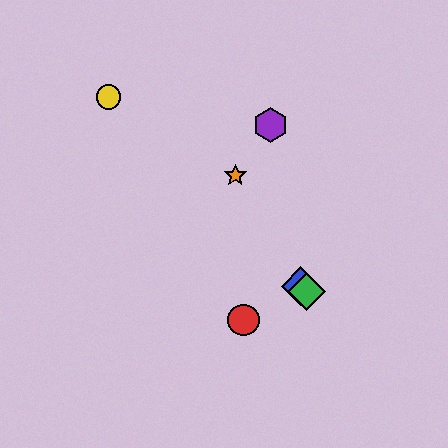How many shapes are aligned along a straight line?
3 shapes (the blue diamond, the green diamond, the yellow circle) are aligned along a straight line.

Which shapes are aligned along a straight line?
The blue diamond, the green diamond, the yellow circle are aligned along a straight line.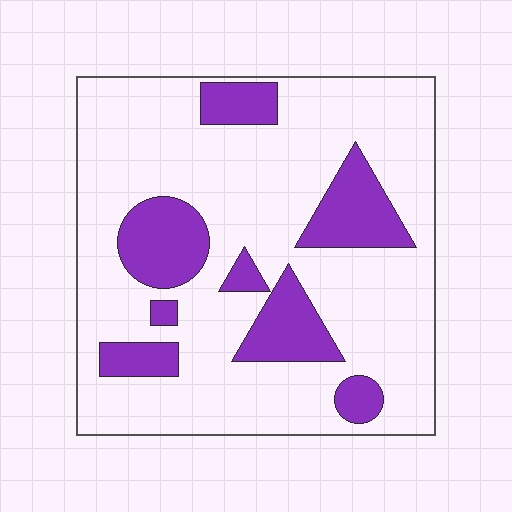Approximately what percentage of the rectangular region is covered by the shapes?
Approximately 25%.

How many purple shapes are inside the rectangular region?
8.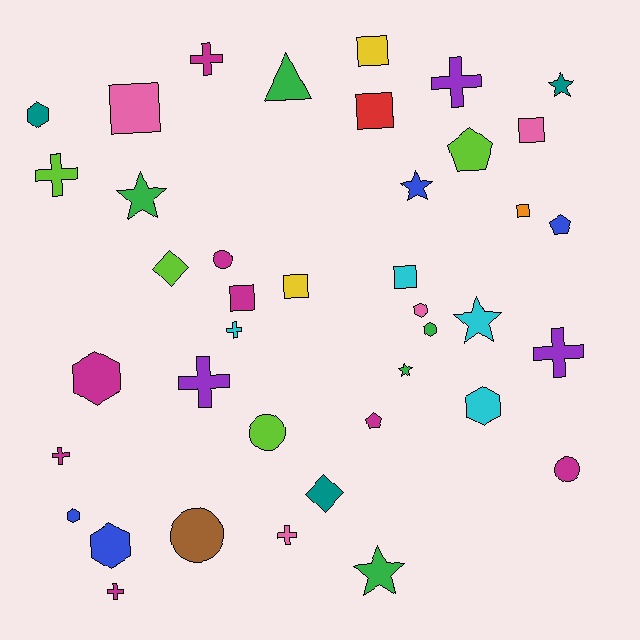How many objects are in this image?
There are 40 objects.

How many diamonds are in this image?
There are 2 diamonds.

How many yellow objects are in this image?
There are 2 yellow objects.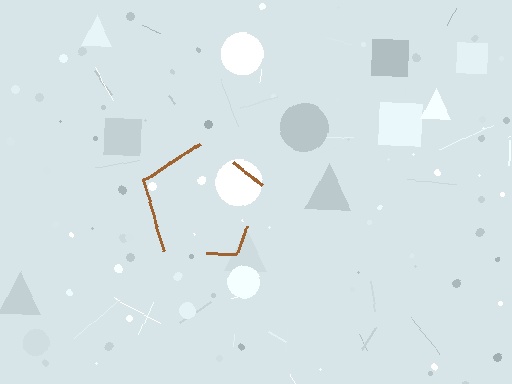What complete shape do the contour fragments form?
The contour fragments form a pentagon.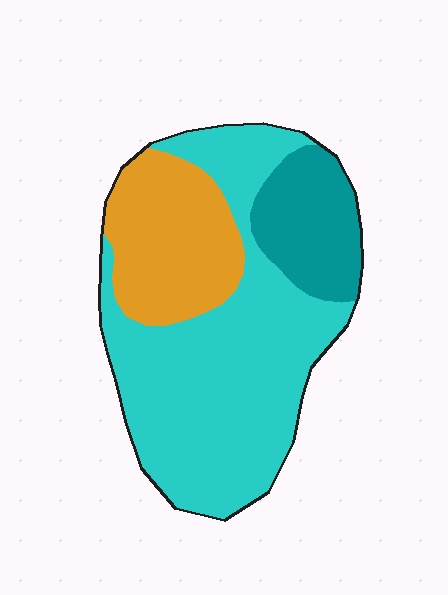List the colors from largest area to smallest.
From largest to smallest: cyan, orange, teal.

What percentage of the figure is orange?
Orange takes up between a sixth and a third of the figure.